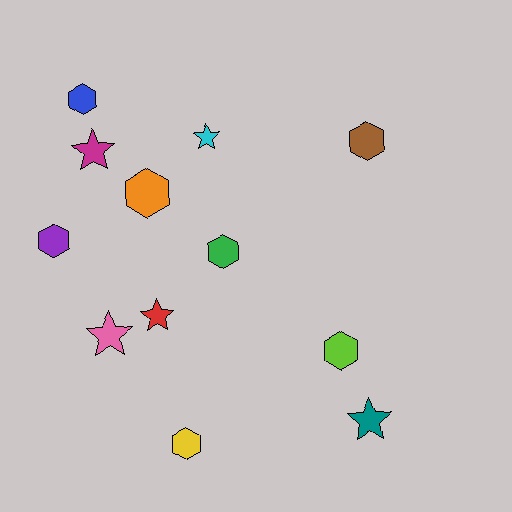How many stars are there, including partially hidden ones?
There are 5 stars.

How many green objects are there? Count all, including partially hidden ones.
There is 1 green object.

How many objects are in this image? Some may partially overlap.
There are 12 objects.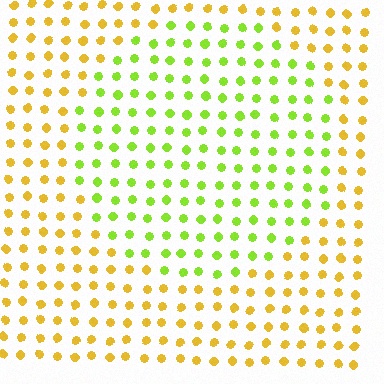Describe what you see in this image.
The image is filled with small yellow elements in a uniform arrangement. A circle-shaped region is visible where the elements are tinted to a slightly different hue, forming a subtle color boundary.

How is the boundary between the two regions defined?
The boundary is defined purely by a slight shift in hue (about 45 degrees). Spacing, size, and orientation are identical on both sides.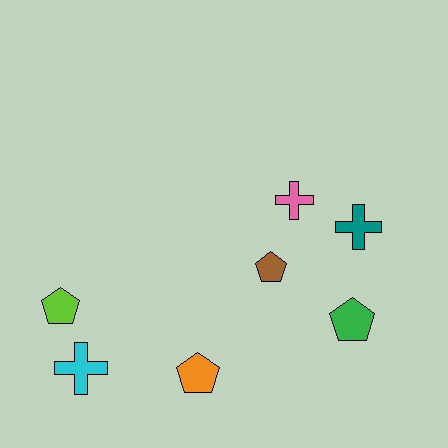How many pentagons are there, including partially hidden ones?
There are 4 pentagons.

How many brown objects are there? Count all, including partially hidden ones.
There is 1 brown object.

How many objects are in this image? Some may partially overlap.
There are 7 objects.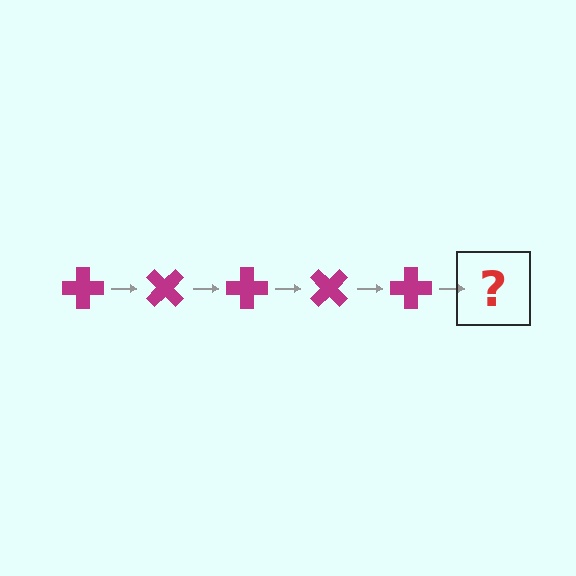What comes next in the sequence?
The next element should be a magenta cross rotated 225 degrees.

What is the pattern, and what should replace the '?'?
The pattern is that the cross rotates 45 degrees each step. The '?' should be a magenta cross rotated 225 degrees.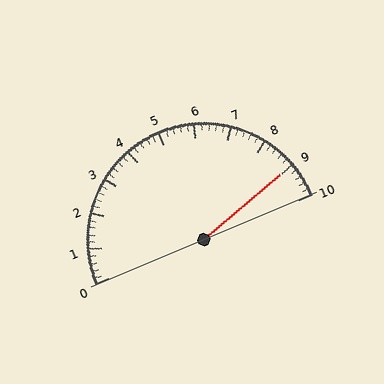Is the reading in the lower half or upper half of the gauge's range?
The reading is in the upper half of the range (0 to 10).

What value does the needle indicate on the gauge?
The needle indicates approximately 9.0.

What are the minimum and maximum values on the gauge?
The gauge ranges from 0 to 10.